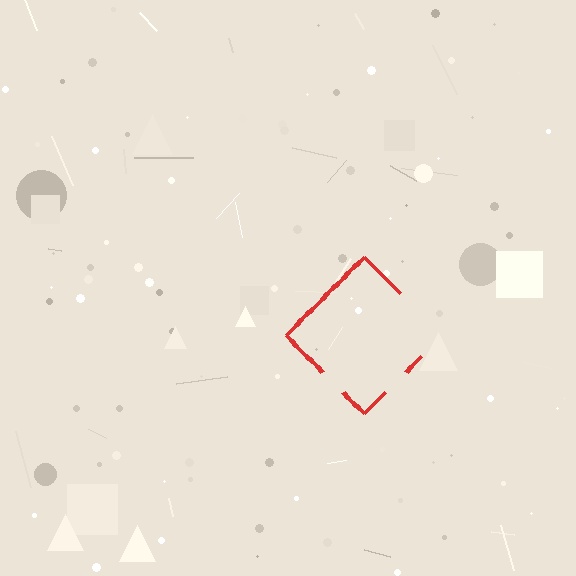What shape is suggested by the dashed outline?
The dashed outline suggests a diamond.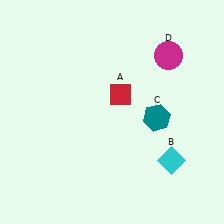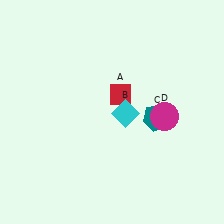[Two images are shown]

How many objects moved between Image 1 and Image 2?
2 objects moved between the two images.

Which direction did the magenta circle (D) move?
The magenta circle (D) moved down.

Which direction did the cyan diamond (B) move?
The cyan diamond (B) moved up.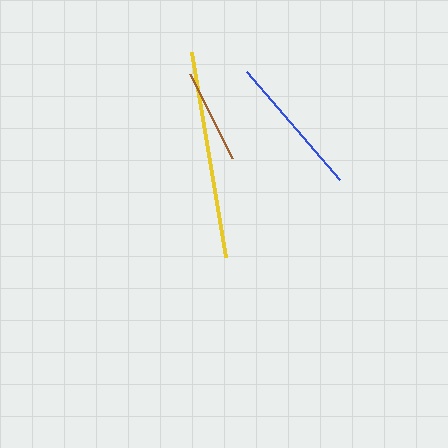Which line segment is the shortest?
The brown line is the shortest at approximately 94 pixels.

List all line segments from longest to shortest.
From longest to shortest: yellow, blue, brown.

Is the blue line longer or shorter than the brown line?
The blue line is longer than the brown line.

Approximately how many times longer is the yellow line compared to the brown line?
The yellow line is approximately 2.2 times the length of the brown line.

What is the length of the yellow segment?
The yellow segment is approximately 208 pixels long.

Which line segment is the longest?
The yellow line is the longest at approximately 208 pixels.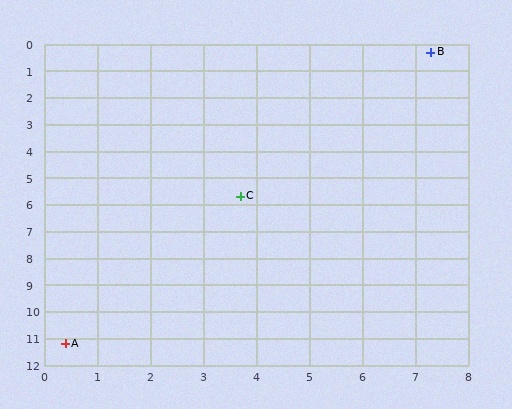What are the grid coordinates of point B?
Point B is at approximately (7.3, 0.3).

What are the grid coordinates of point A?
Point A is at approximately (0.4, 11.2).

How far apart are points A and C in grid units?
Points A and C are about 6.4 grid units apart.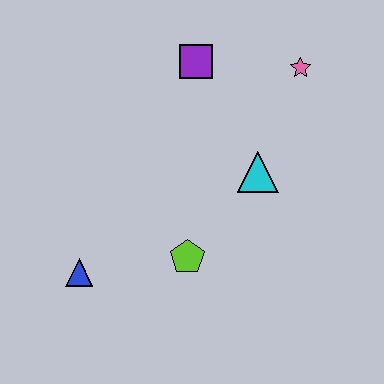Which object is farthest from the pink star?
The blue triangle is farthest from the pink star.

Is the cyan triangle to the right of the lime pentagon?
Yes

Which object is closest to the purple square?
The pink star is closest to the purple square.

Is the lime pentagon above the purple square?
No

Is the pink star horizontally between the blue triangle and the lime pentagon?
No